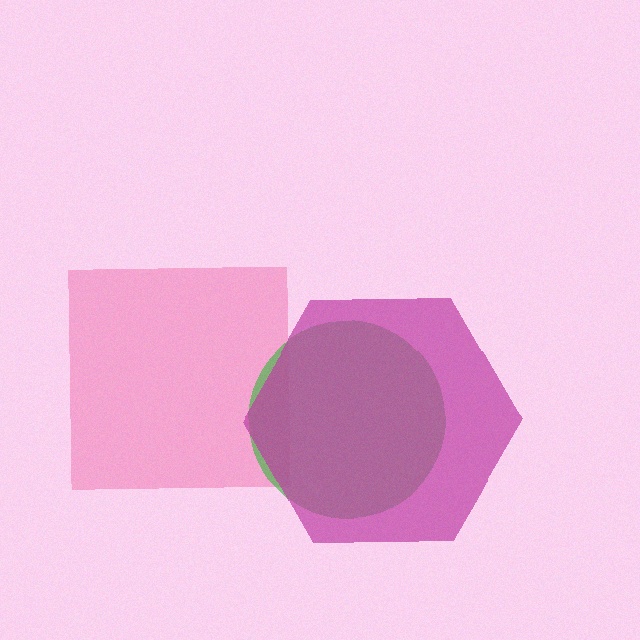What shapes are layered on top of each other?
The layered shapes are: a pink square, a green circle, a magenta hexagon.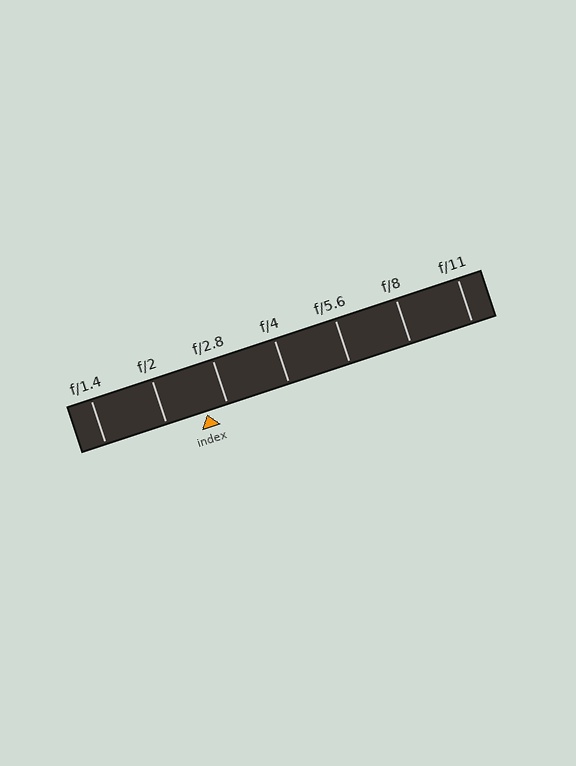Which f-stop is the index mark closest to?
The index mark is closest to f/2.8.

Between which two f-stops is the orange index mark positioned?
The index mark is between f/2 and f/2.8.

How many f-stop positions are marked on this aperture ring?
There are 7 f-stop positions marked.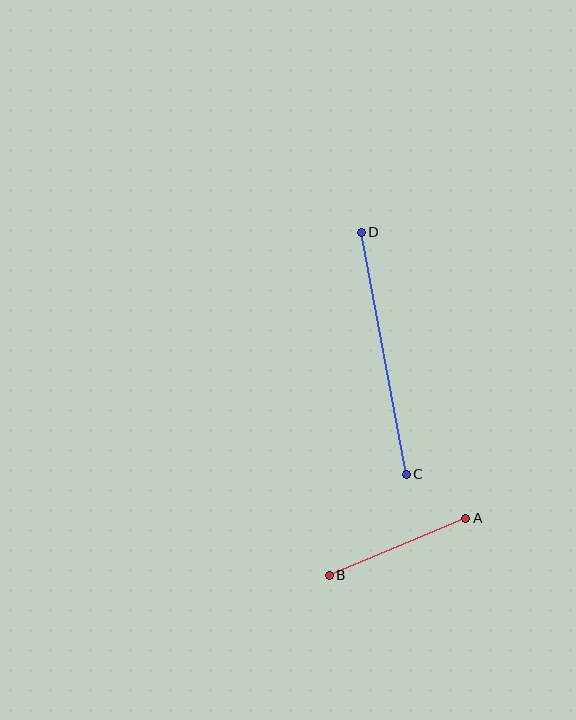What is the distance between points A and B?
The distance is approximately 148 pixels.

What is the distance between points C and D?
The distance is approximately 247 pixels.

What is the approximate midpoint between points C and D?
The midpoint is at approximately (384, 353) pixels.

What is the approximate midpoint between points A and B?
The midpoint is at approximately (397, 547) pixels.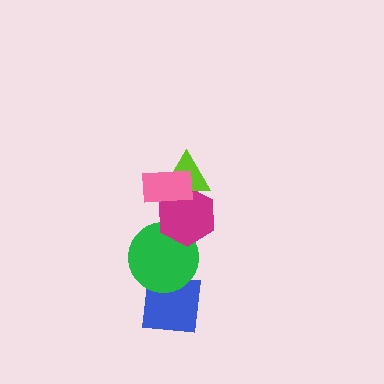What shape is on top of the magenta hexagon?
The lime triangle is on top of the magenta hexagon.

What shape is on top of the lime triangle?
The pink rectangle is on top of the lime triangle.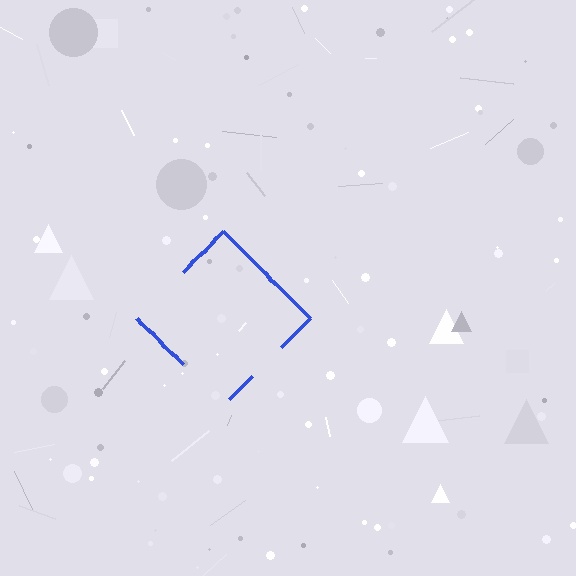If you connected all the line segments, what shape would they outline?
They would outline a diamond.